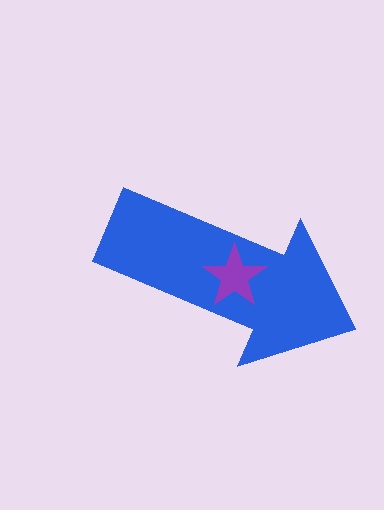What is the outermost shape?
The blue arrow.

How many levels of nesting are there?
2.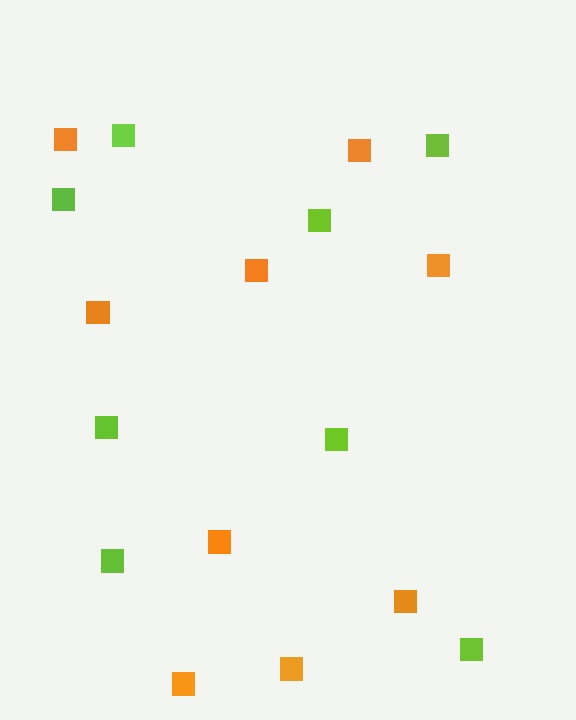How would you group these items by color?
There are 2 groups: one group of orange squares (9) and one group of lime squares (8).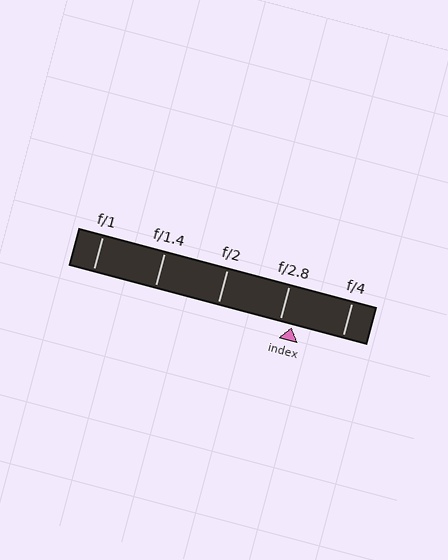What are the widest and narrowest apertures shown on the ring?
The widest aperture shown is f/1 and the narrowest is f/4.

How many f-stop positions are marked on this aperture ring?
There are 5 f-stop positions marked.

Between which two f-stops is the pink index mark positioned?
The index mark is between f/2.8 and f/4.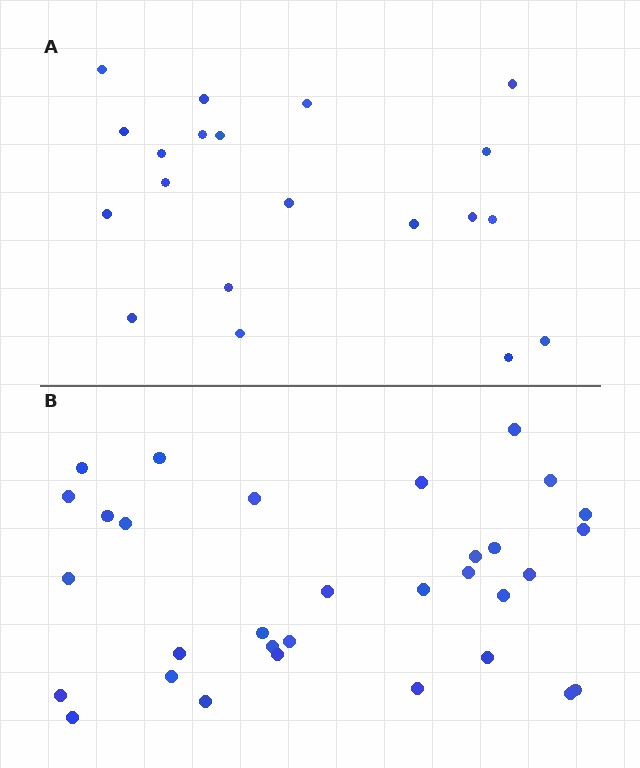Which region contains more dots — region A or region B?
Region B (the bottom region) has more dots.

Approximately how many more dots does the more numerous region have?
Region B has roughly 12 or so more dots than region A.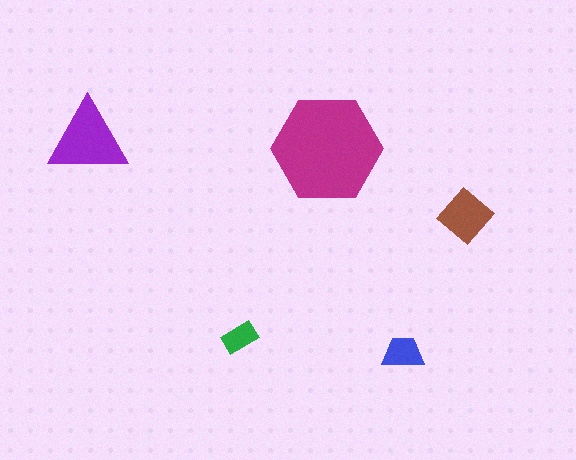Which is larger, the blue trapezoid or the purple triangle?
The purple triangle.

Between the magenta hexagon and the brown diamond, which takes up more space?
The magenta hexagon.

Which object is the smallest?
The green rectangle.